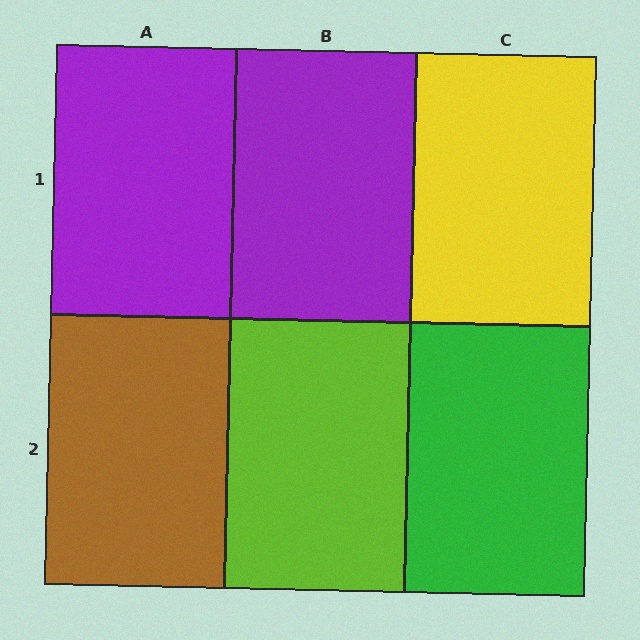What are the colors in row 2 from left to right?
Brown, lime, green.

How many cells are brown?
1 cell is brown.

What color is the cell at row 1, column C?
Yellow.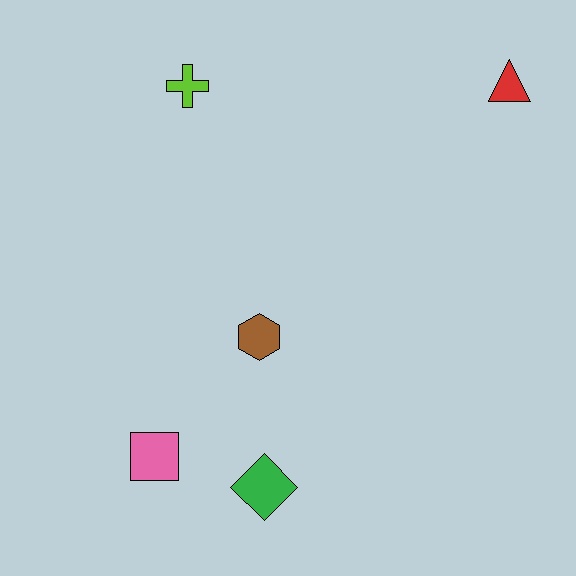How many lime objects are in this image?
There is 1 lime object.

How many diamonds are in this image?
There is 1 diamond.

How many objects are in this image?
There are 5 objects.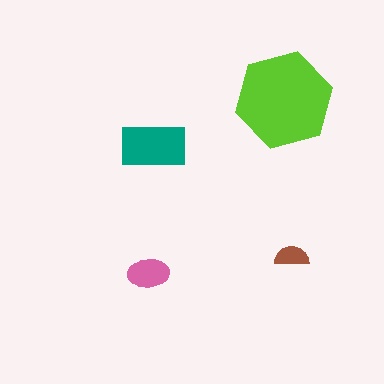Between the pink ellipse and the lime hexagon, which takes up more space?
The lime hexagon.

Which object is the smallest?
The brown semicircle.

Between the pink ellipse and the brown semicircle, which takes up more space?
The pink ellipse.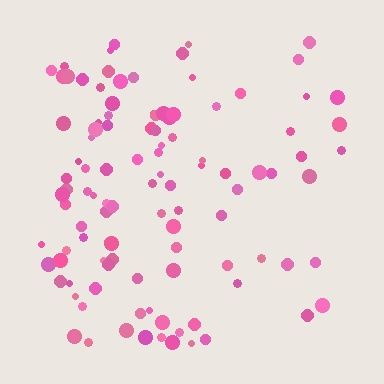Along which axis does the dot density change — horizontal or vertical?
Horizontal.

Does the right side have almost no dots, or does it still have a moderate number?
Still a moderate number, just noticeably fewer than the left.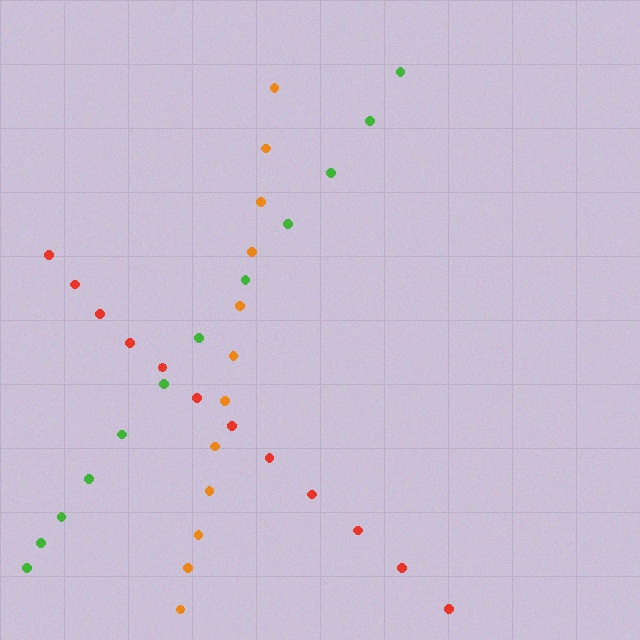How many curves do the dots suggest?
There are 3 distinct paths.